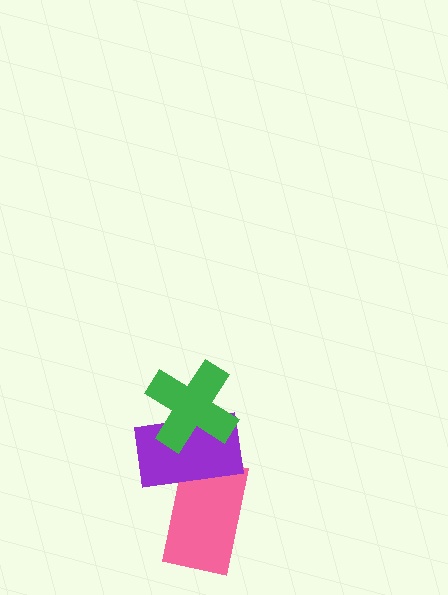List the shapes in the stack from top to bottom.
From top to bottom: the green cross, the purple rectangle, the pink rectangle.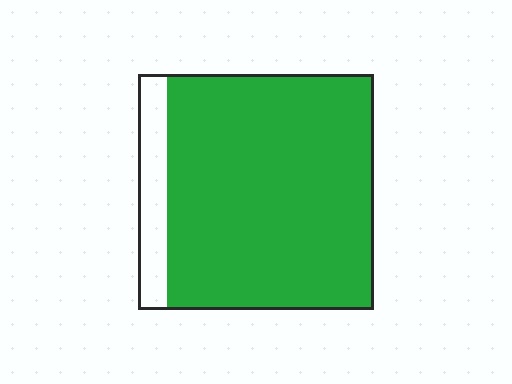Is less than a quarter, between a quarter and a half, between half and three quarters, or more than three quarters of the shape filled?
More than three quarters.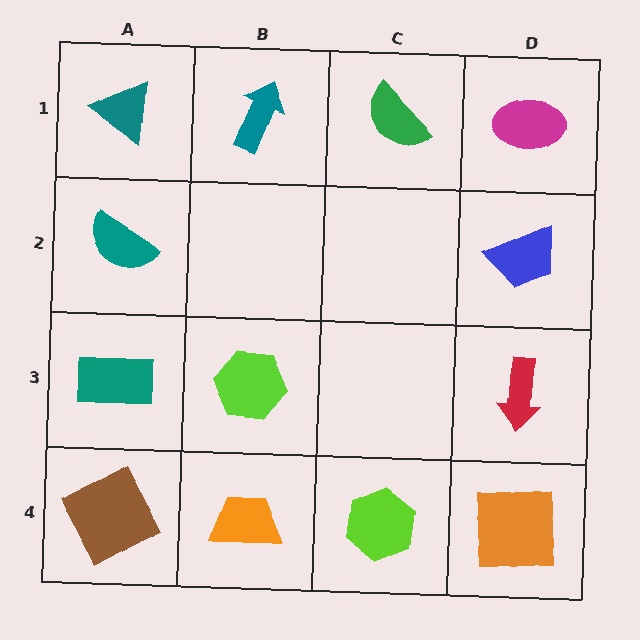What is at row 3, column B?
A lime hexagon.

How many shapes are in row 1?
4 shapes.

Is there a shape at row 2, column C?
No, that cell is empty.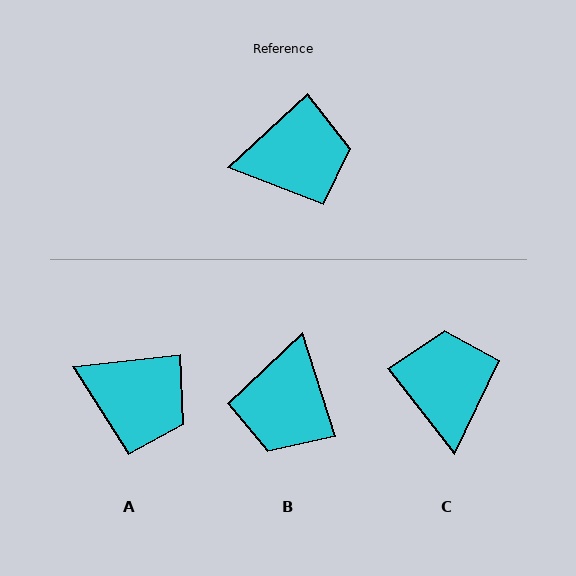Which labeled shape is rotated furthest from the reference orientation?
B, about 115 degrees away.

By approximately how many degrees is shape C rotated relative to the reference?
Approximately 86 degrees counter-clockwise.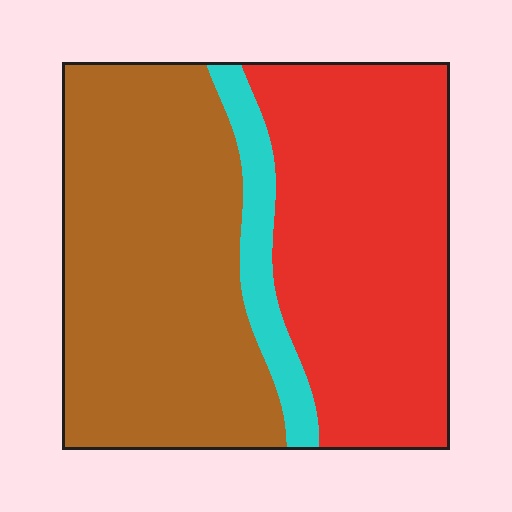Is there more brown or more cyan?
Brown.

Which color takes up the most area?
Brown, at roughly 50%.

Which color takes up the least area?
Cyan, at roughly 10%.